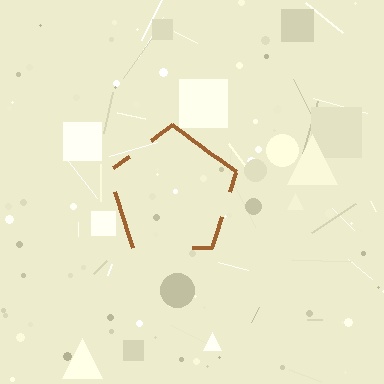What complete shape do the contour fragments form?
The contour fragments form a pentagon.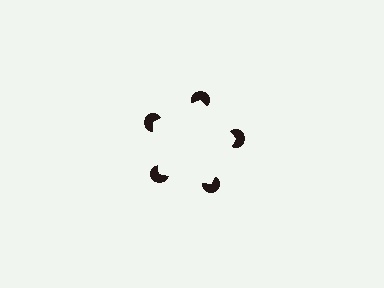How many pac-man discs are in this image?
There are 5 — one at each vertex of the illusory pentagon.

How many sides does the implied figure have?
5 sides.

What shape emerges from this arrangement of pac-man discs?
An illusory pentagon — its edges are inferred from the aligned wedge cuts in the pac-man discs, not physically drawn.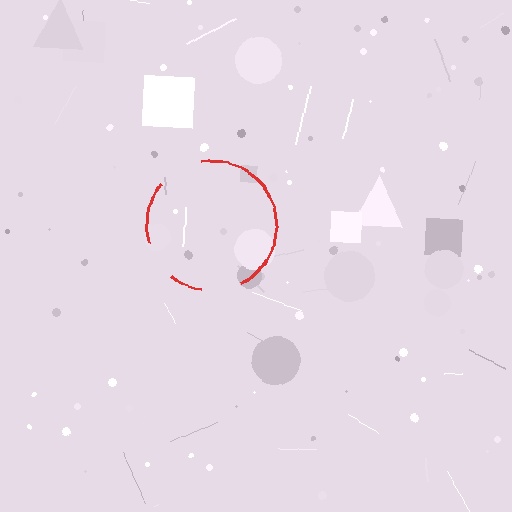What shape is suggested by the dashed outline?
The dashed outline suggests a circle.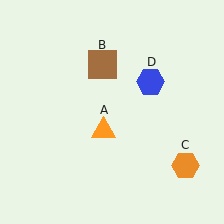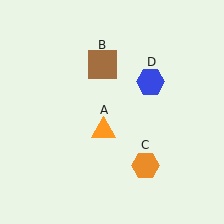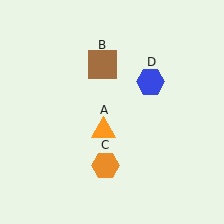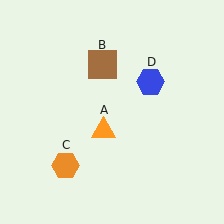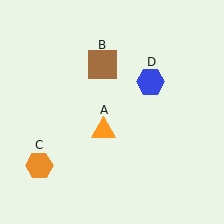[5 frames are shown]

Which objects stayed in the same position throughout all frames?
Orange triangle (object A) and brown square (object B) and blue hexagon (object D) remained stationary.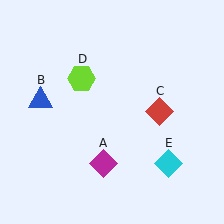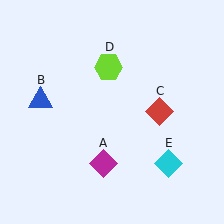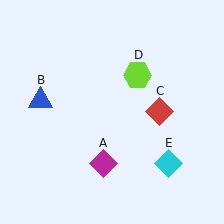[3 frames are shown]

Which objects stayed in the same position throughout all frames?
Magenta diamond (object A) and blue triangle (object B) and red diamond (object C) and cyan diamond (object E) remained stationary.